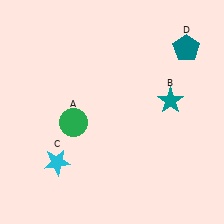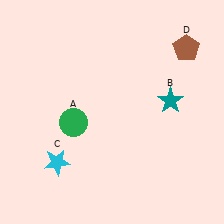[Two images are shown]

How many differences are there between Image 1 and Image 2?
There is 1 difference between the two images.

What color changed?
The pentagon (D) changed from teal in Image 1 to brown in Image 2.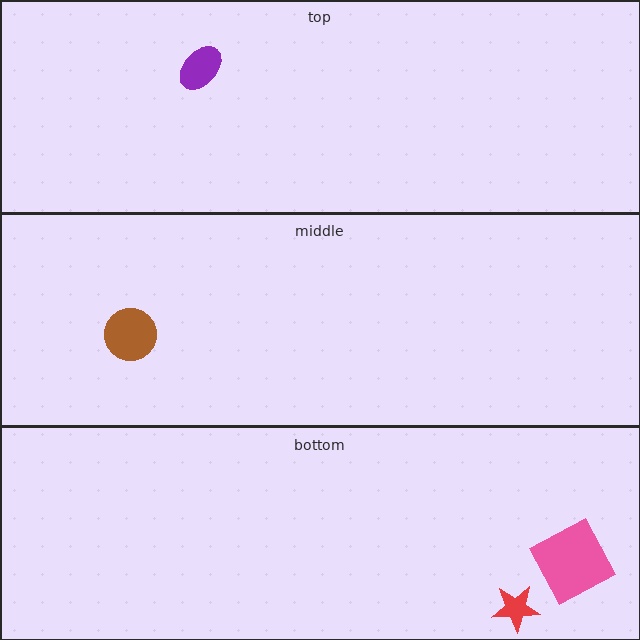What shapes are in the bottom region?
The red star, the pink square.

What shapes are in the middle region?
The brown circle.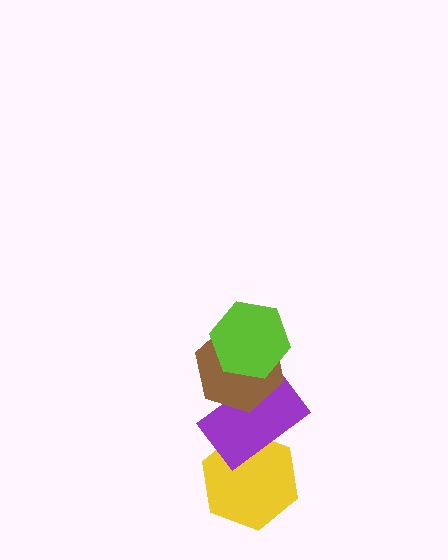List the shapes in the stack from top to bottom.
From top to bottom: the lime hexagon, the brown hexagon, the purple rectangle, the yellow hexagon.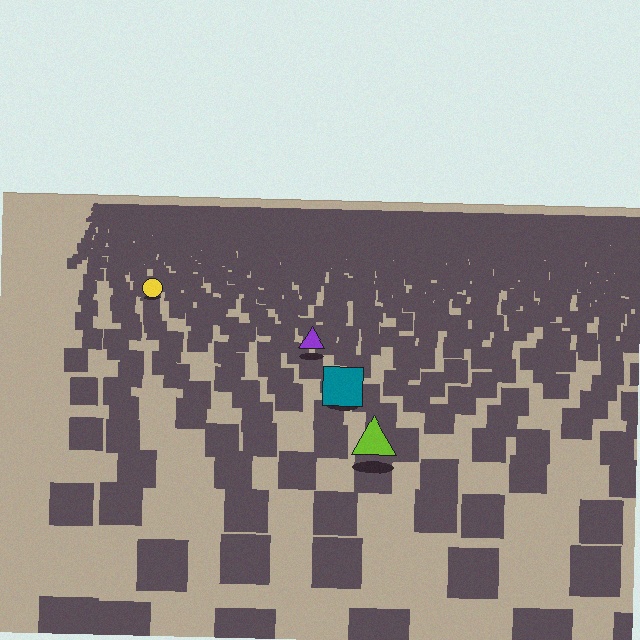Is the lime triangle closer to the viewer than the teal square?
Yes. The lime triangle is closer — you can tell from the texture gradient: the ground texture is coarser near it.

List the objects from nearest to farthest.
From nearest to farthest: the lime triangle, the teal square, the purple triangle, the yellow circle.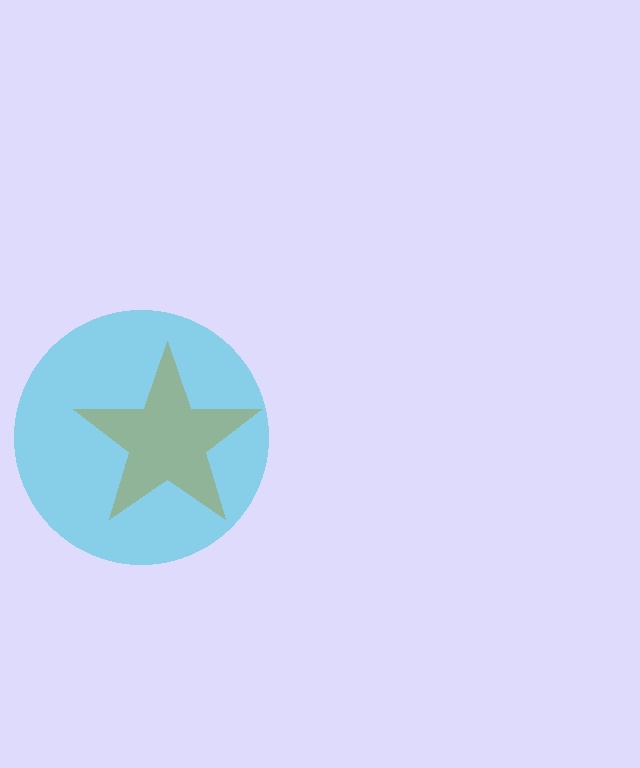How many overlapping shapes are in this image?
There are 2 overlapping shapes in the image.